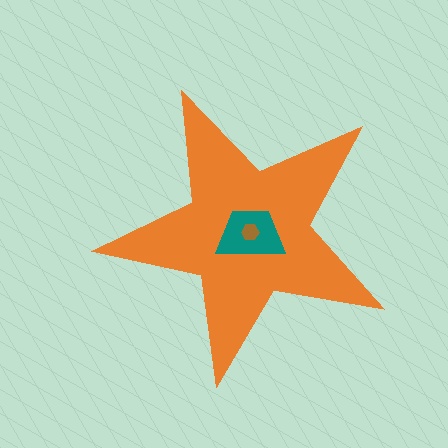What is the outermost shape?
The orange star.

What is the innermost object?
The brown hexagon.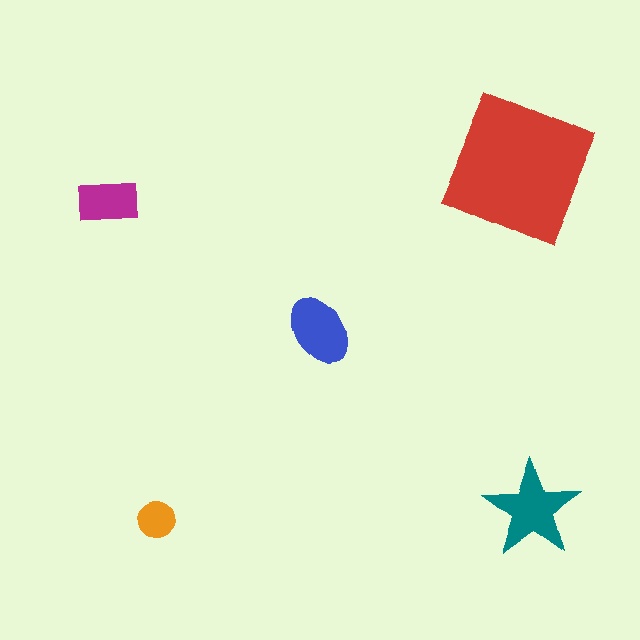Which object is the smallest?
The orange circle.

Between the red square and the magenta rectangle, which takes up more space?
The red square.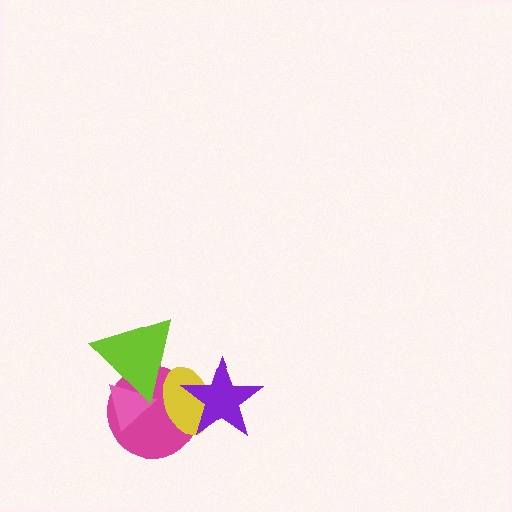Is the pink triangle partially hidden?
Yes, it is partially covered by another shape.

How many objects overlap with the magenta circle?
4 objects overlap with the magenta circle.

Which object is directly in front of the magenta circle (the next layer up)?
The yellow ellipse is directly in front of the magenta circle.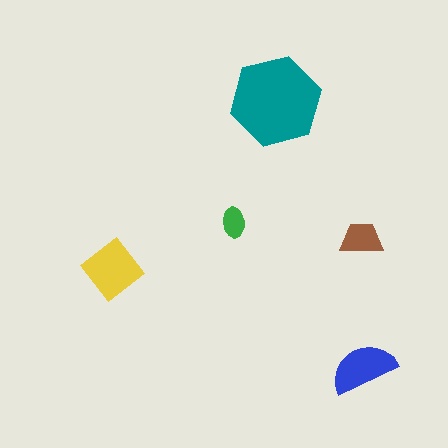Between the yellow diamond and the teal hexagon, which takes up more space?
The teal hexagon.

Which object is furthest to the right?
The blue semicircle is rightmost.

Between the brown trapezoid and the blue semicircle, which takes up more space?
The blue semicircle.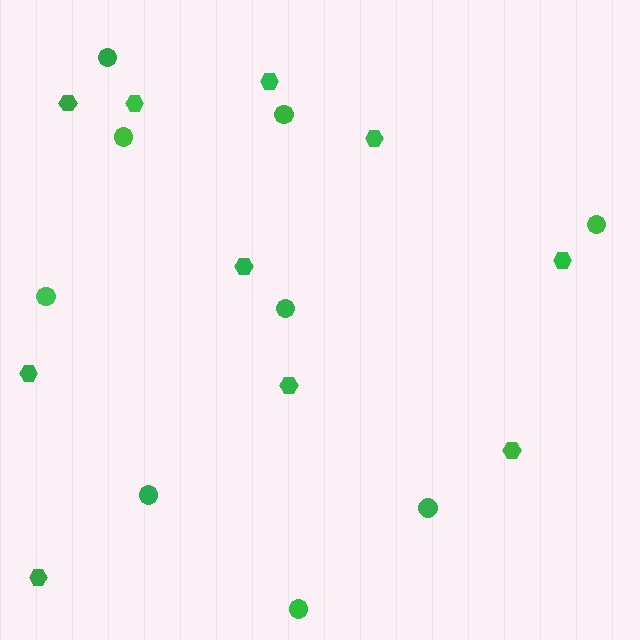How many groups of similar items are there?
There are 2 groups: one group of hexagons (10) and one group of circles (9).